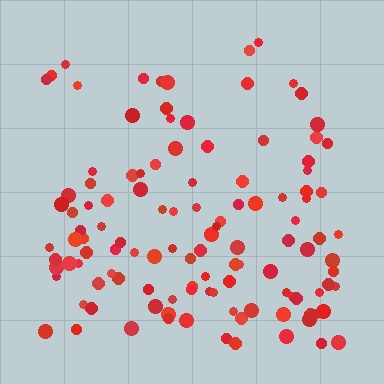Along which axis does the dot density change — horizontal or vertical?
Vertical.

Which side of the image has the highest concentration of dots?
The bottom.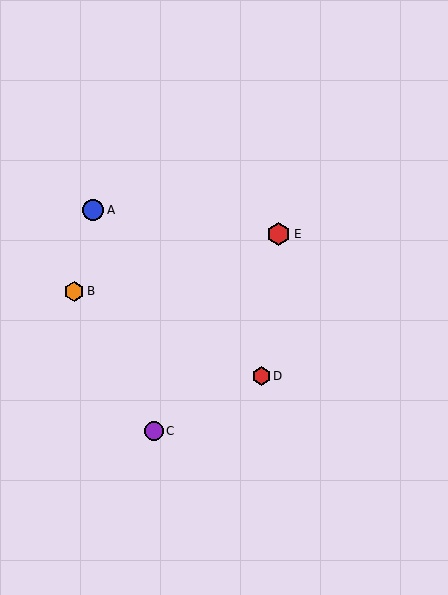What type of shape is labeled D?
Shape D is a red hexagon.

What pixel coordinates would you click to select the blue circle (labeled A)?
Click at (93, 210) to select the blue circle A.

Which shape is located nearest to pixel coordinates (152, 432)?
The purple circle (labeled C) at (154, 431) is nearest to that location.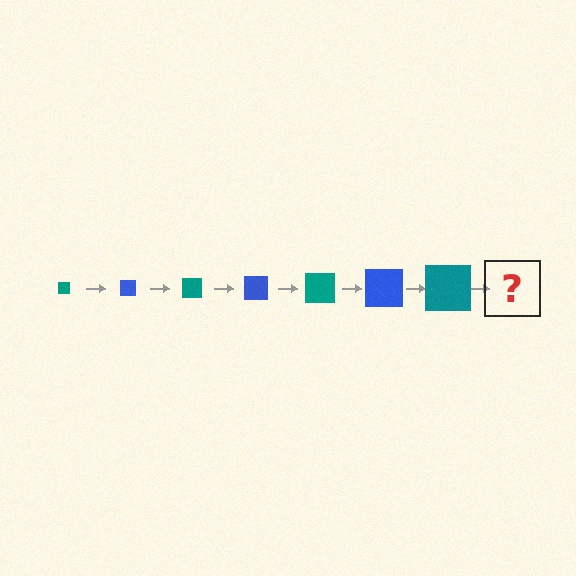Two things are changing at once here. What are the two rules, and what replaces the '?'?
The two rules are that the square grows larger each step and the color cycles through teal and blue. The '?' should be a blue square, larger than the previous one.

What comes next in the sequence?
The next element should be a blue square, larger than the previous one.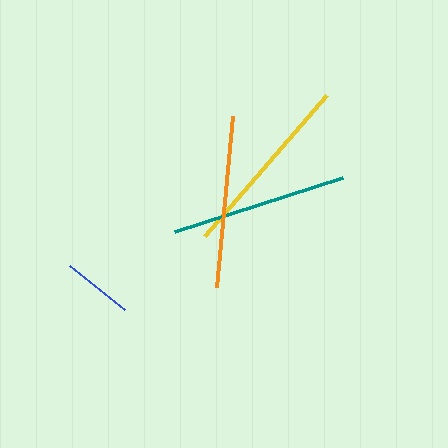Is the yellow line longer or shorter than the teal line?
The yellow line is longer than the teal line.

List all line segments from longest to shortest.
From longest to shortest: yellow, teal, orange, blue.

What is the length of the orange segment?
The orange segment is approximately 171 pixels long.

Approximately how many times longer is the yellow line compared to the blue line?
The yellow line is approximately 2.6 times the length of the blue line.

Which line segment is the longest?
The yellow line is the longest at approximately 186 pixels.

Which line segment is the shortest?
The blue line is the shortest at approximately 71 pixels.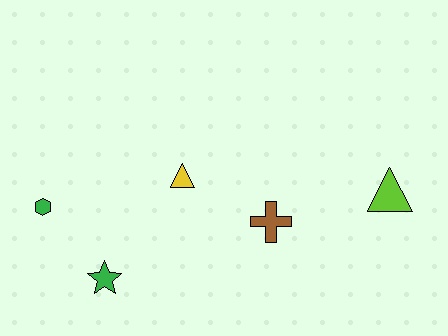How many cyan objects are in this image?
There are no cyan objects.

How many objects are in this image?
There are 5 objects.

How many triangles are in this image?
There are 2 triangles.